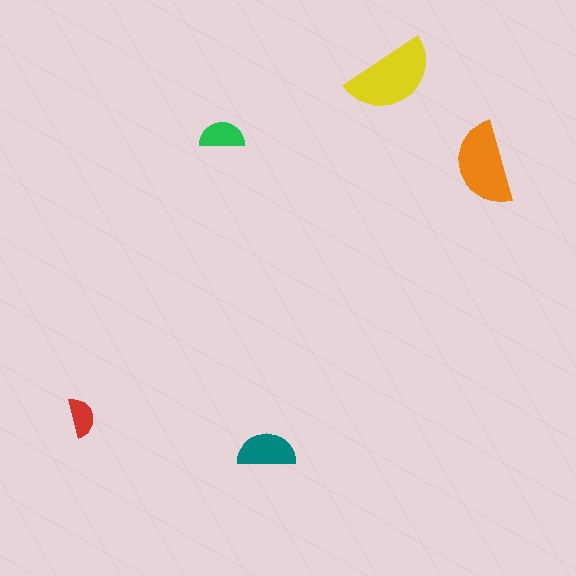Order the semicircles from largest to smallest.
the yellow one, the orange one, the teal one, the green one, the red one.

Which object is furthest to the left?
The red semicircle is leftmost.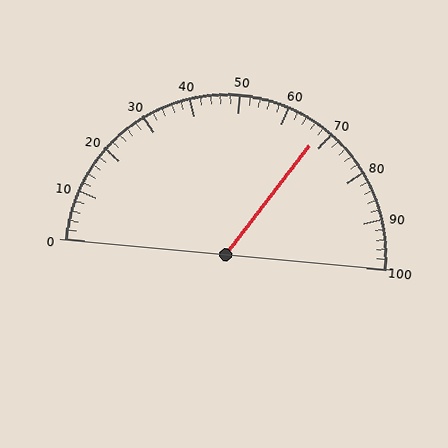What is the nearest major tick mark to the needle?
The nearest major tick mark is 70.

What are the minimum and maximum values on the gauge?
The gauge ranges from 0 to 100.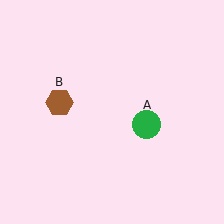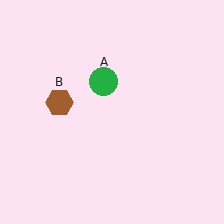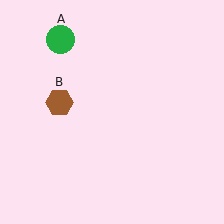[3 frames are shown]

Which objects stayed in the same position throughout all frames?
Brown hexagon (object B) remained stationary.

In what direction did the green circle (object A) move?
The green circle (object A) moved up and to the left.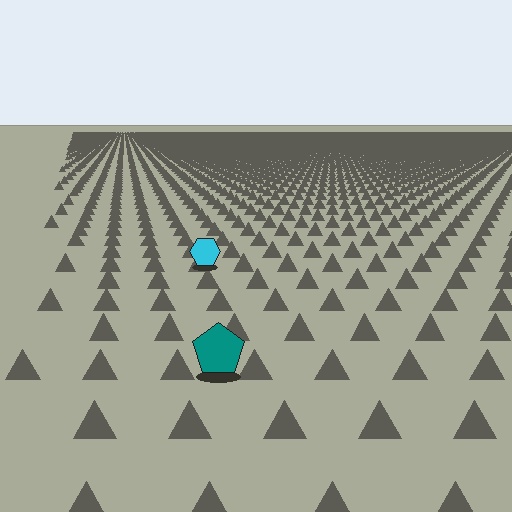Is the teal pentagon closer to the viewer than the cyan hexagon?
Yes. The teal pentagon is closer — you can tell from the texture gradient: the ground texture is coarser near it.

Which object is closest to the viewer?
The teal pentagon is closest. The texture marks near it are larger and more spread out.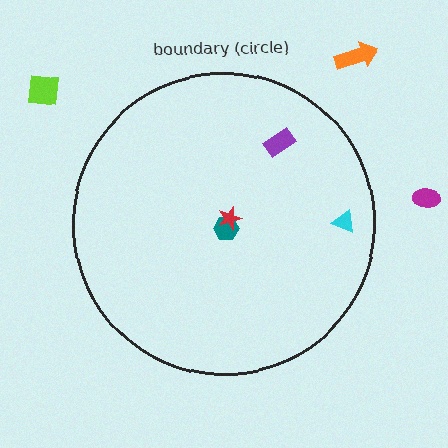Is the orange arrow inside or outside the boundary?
Outside.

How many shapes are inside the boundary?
4 inside, 3 outside.